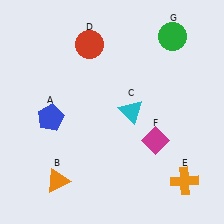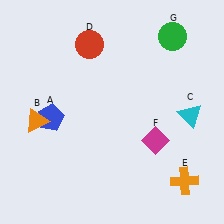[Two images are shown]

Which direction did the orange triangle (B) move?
The orange triangle (B) moved up.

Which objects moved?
The objects that moved are: the orange triangle (B), the cyan triangle (C).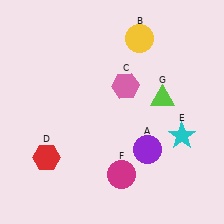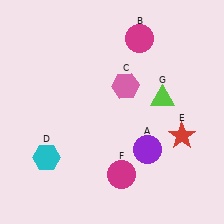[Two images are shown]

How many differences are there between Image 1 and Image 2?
There are 3 differences between the two images.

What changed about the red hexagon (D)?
In Image 1, D is red. In Image 2, it changed to cyan.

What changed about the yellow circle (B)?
In Image 1, B is yellow. In Image 2, it changed to magenta.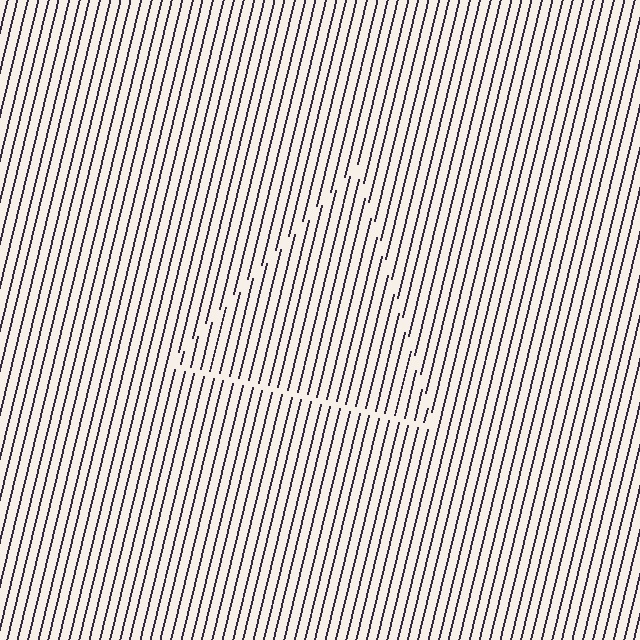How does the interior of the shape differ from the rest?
The interior of the shape contains the same grating, shifted by half a period — the contour is defined by the phase discontinuity where line-ends from the inner and outer gratings abut.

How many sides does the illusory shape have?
3 sides — the line-ends trace a triangle.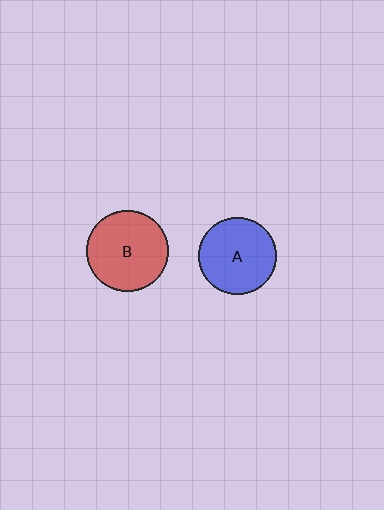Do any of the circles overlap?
No, none of the circles overlap.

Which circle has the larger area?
Circle B (red).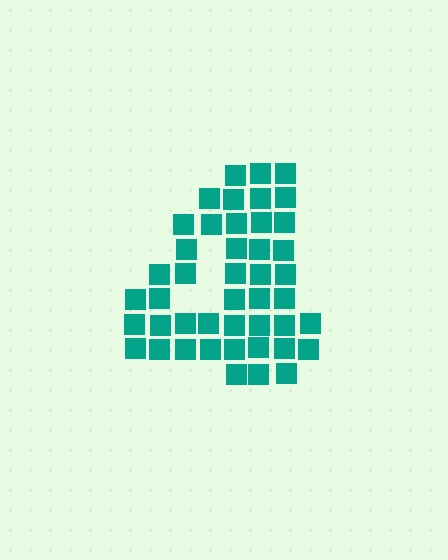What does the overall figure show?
The overall figure shows the digit 4.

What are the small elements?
The small elements are squares.